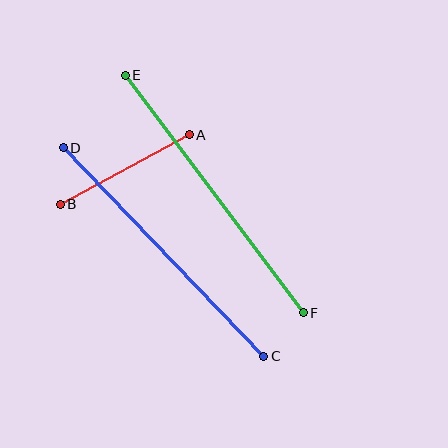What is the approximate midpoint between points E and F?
The midpoint is at approximately (214, 194) pixels.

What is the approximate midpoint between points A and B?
The midpoint is at approximately (125, 169) pixels.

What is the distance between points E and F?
The distance is approximately 297 pixels.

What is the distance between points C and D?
The distance is approximately 289 pixels.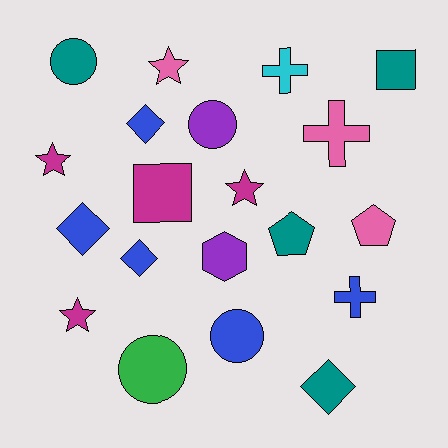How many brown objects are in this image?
There are no brown objects.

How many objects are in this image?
There are 20 objects.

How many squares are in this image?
There are 2 squares.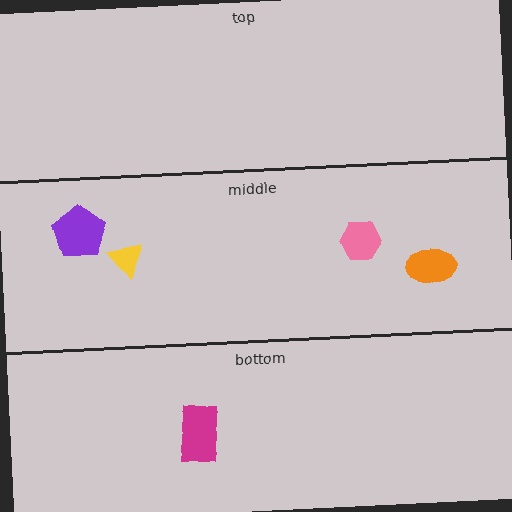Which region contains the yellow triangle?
The middle region.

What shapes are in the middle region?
The purple pentagon, the orange ellipse, the pink hexagon, the yellow triangle.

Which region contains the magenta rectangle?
The bottom region.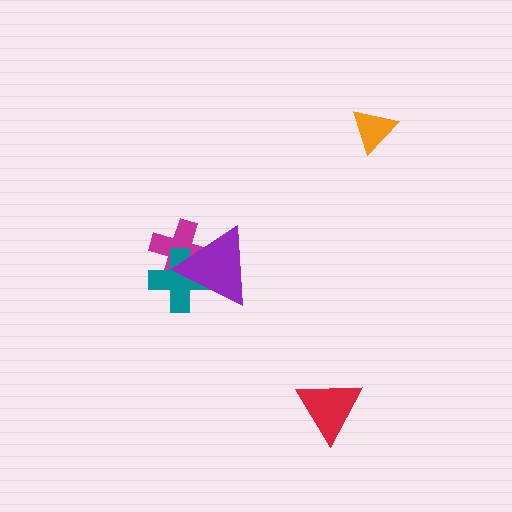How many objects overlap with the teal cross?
2 objects overlap with the teal cross.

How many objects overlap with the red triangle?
0 objects overlap with the red triangle.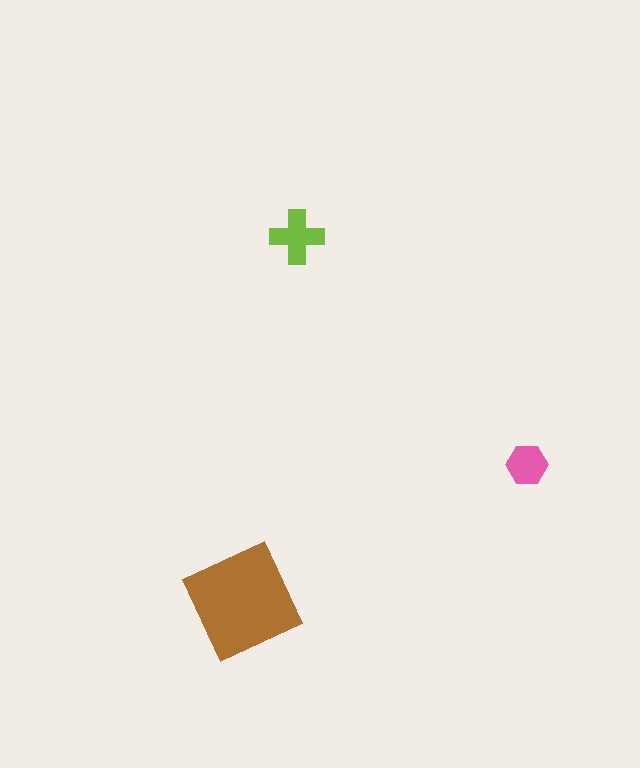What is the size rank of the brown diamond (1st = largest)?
1st.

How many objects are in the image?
There are 3 objects in the image.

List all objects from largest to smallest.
The brown diamond, the lime cross, the pink hexagon.